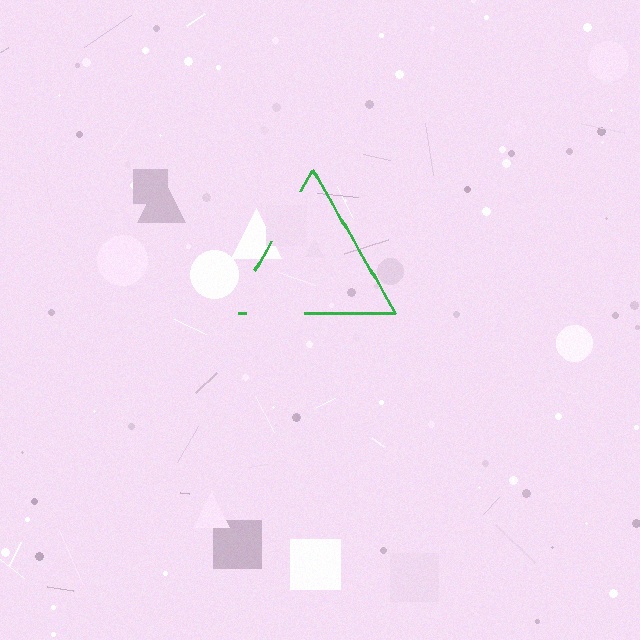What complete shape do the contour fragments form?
The contour fragments form a triangle.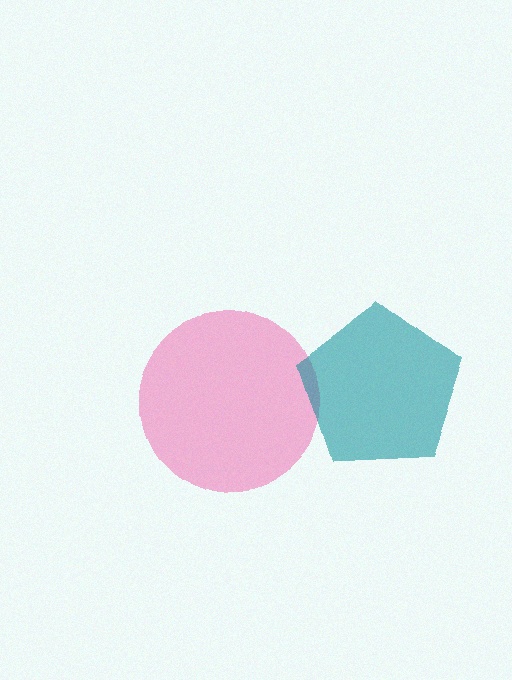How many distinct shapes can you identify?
There are 2 distinct shapes: a pink circle, a teal pentagon.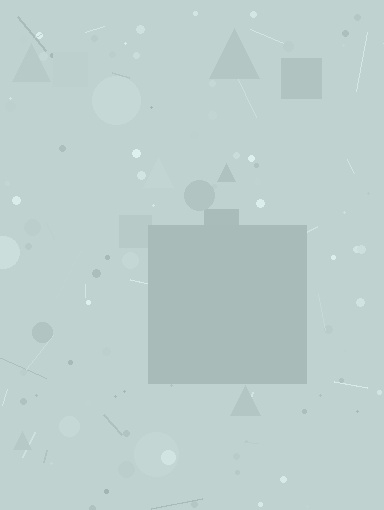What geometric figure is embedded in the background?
A square is embedded in the background.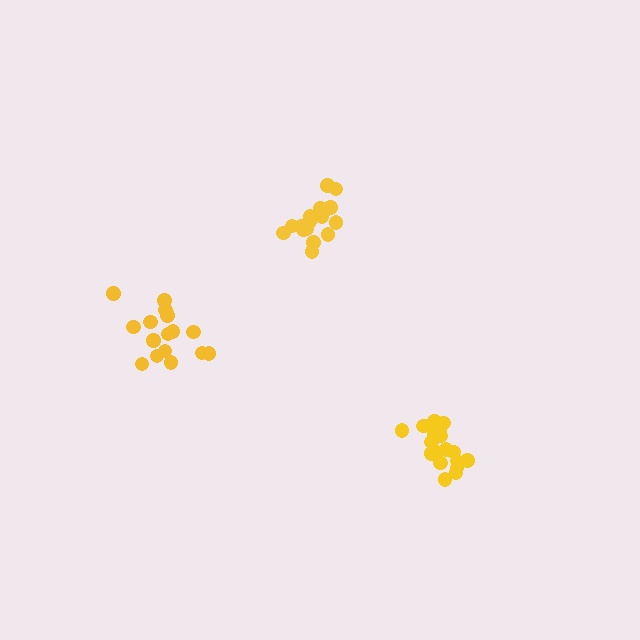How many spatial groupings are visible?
There are 3 spatial groupings.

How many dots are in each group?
Group 1: 16 dots, Group 2: 19 dots, Group 3: 17 dots (52 total).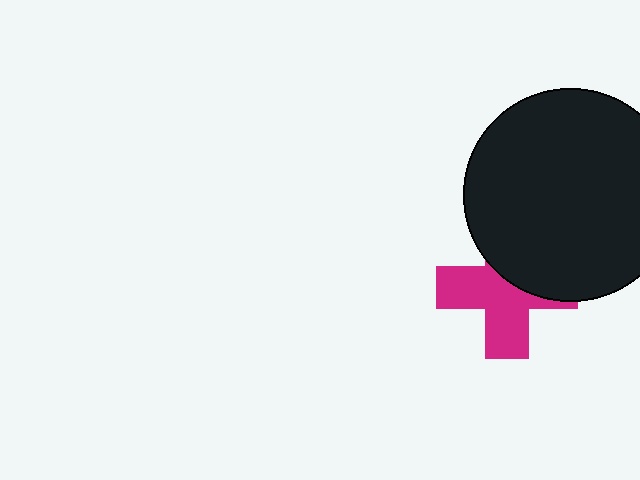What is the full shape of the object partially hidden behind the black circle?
The partially hidden object is a magenta cross.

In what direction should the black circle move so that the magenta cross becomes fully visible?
The black circle should move up. That is the shortest direction to clear the overlap and leave the magenta cross fully visible.